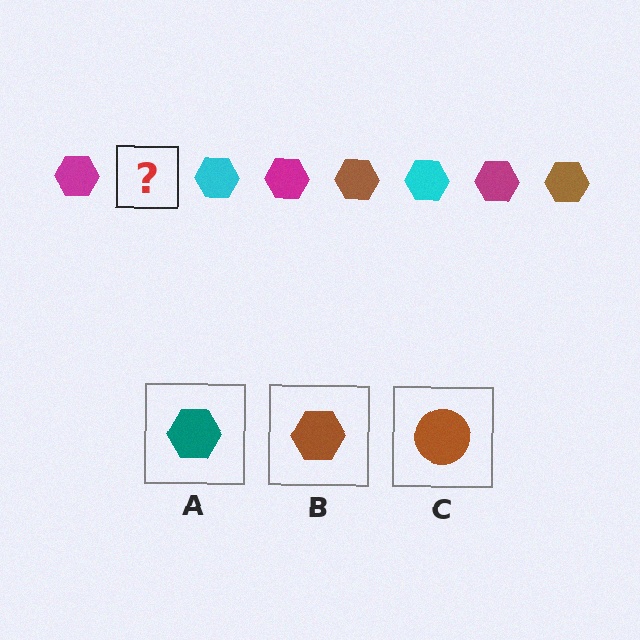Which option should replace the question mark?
Option B.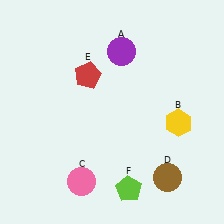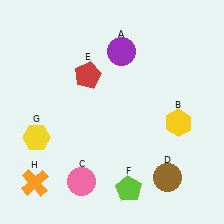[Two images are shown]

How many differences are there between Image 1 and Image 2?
There are 2 differences between the two images.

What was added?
A yellow hexagon (G), an orange cross (H) were added in Image 2.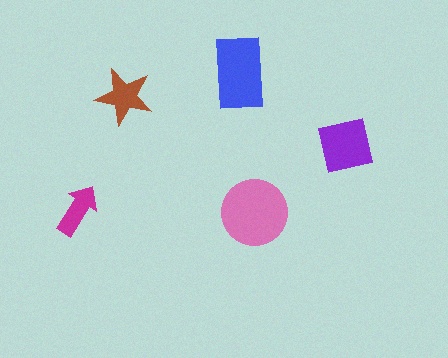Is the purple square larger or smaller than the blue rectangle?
Smaller.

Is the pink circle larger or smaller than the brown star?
Larger.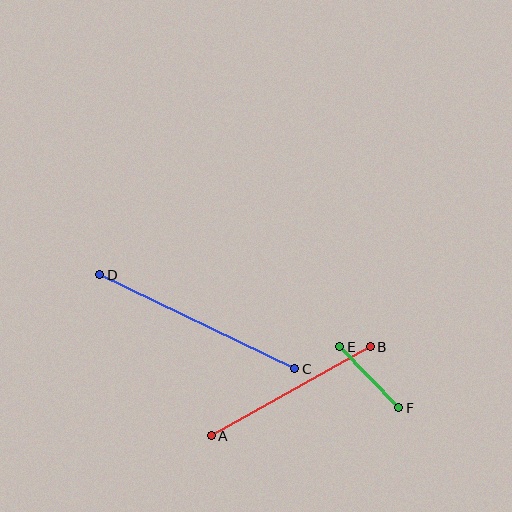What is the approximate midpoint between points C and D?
The midpoint is at approximately (197, 322) pixels.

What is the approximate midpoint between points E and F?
The midpoint is at approximately (369, 377) pixels.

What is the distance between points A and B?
The distance is approximately 182 pixels.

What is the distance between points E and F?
The distance is approximately 85 pixels.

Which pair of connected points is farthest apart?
Points C and D are farthest apart.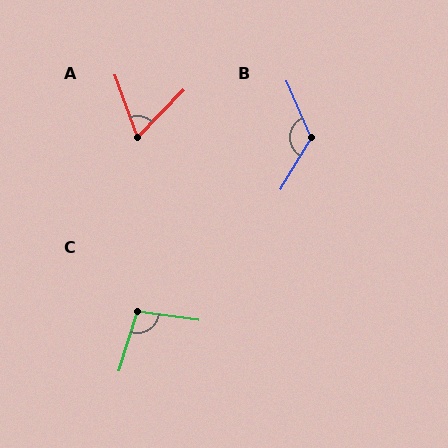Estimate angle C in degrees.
Approximately 100 degrees.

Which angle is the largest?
B, at approximately 126 degrees.